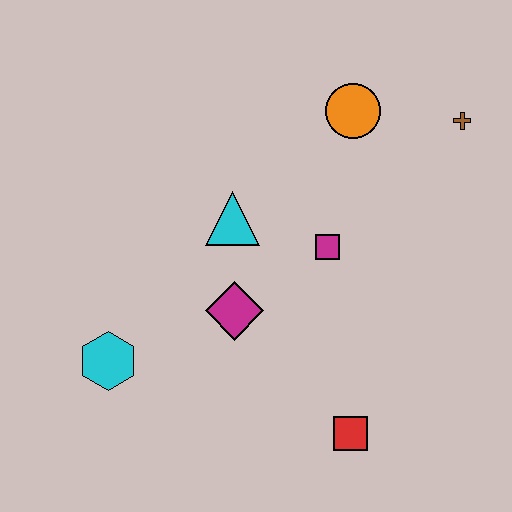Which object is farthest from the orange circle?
The cyan hexagon is farthest from the orange circle.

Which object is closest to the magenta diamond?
The cyan triangle is closest to the magenta diamond.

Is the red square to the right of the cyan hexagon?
Yes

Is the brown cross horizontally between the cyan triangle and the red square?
No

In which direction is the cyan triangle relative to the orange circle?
The cyan triangle is to the left of the orange circle.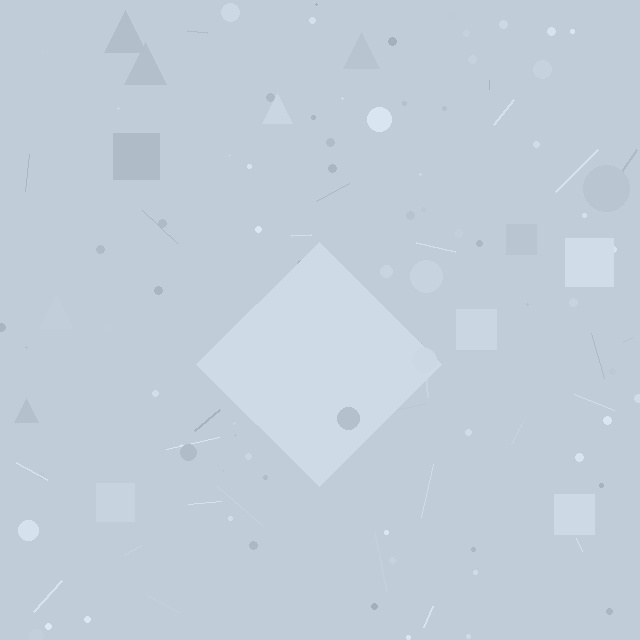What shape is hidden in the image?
A diamond is hidden in the image.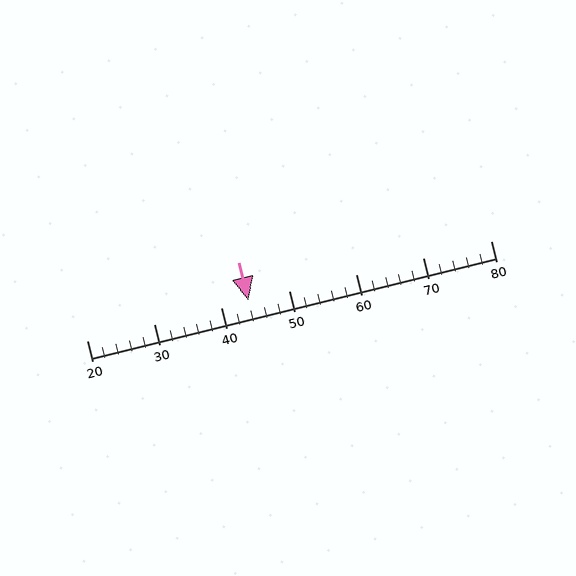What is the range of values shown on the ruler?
The ruler shows values from 20 to 80.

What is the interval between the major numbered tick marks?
The major tick marks are spaced 10 units apart.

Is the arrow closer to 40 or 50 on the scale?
The arrow is closer to 40.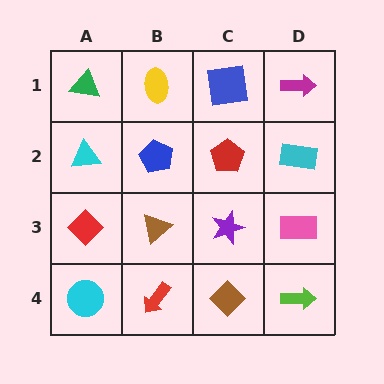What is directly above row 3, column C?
A red pentagon.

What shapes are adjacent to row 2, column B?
A yellow ellipse (row 1, column B), a brown triangle (row 3, column B), a cyan triangle (row 2, column A), a red pentagon (row 2, column C).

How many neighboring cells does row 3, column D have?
3.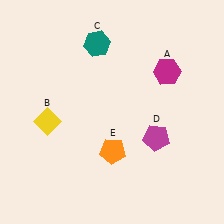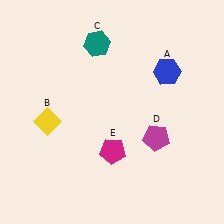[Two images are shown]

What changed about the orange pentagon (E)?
In Image 1, E is orange. In Image 2, it changed to magenta.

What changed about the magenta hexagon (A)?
In Image 1, A is magenta. In Image 2, it changed to blue.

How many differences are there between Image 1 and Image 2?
There are 2 differences between the two images.